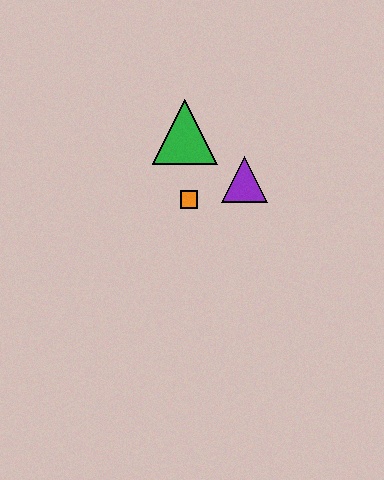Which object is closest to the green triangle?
The orange square is closest to the green triangle.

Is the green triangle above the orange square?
Yes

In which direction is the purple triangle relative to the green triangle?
The purple triangle is to the right of the green triangle.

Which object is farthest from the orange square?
The green triangle is farthest from the orange square.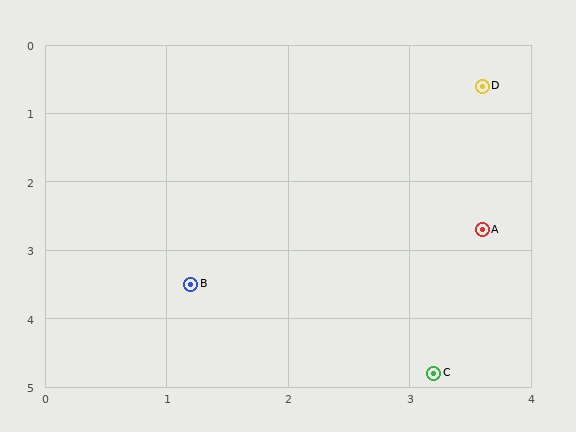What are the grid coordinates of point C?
Point C is at approximately (3.2, 4.8).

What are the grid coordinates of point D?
Point D is at approximately (3.6, 0.6).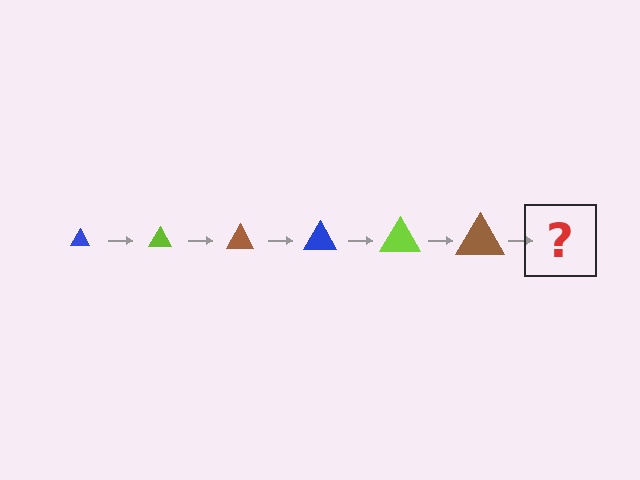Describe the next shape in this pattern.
It should be a blue triangle, larger than the previous one.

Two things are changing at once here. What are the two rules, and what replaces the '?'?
The two rules are that the triangle grows larger each step and the color cycles through blue, lime, and brown. The '?' should be a blue triangle, larger than the previous one.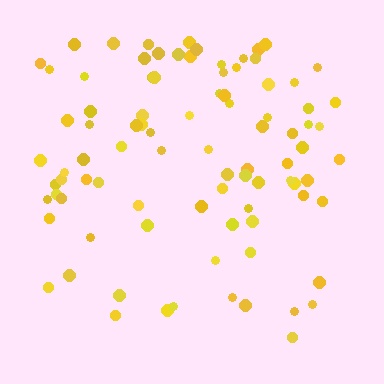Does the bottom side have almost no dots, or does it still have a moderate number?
Still a moderate number, just noticeably fewer than the top.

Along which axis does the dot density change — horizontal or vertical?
Vertical.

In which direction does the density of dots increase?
From bottom to top, with the top side densest.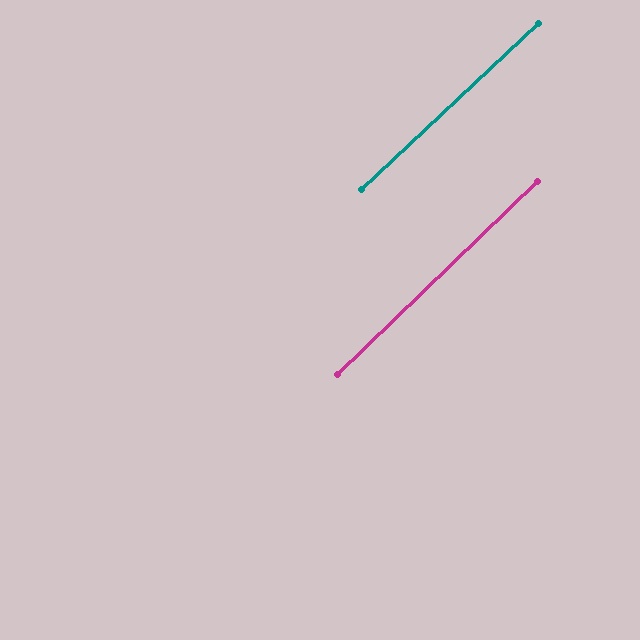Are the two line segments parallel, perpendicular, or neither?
Parallel — their directions differ by only 0.7°.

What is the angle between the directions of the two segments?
Approximately 1 degree.